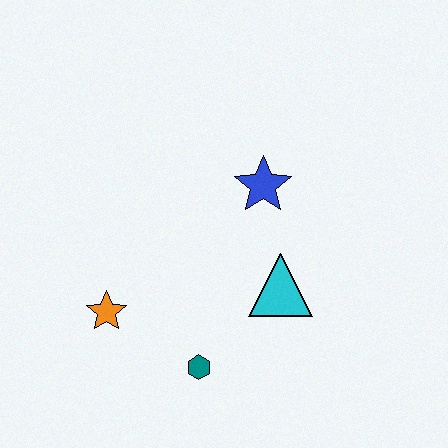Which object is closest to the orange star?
The teal hexagon is closest to the orange star.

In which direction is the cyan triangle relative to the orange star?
The cyan triangle is to the right of the orange star.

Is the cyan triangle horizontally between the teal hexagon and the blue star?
No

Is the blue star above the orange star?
Yes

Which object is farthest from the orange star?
The blue star is farthest from the orange star.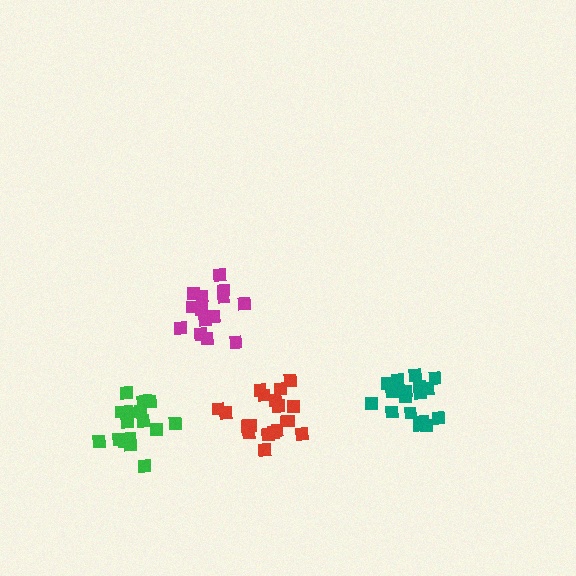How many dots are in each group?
Group 1: 18 dots, Group 2: 14 dots, Group 3: 19 dots, Group 4: 19 dots (70 total).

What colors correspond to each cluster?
The clusters are colored: teal, magenta, green, red.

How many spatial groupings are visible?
There are 4 spatial groupings.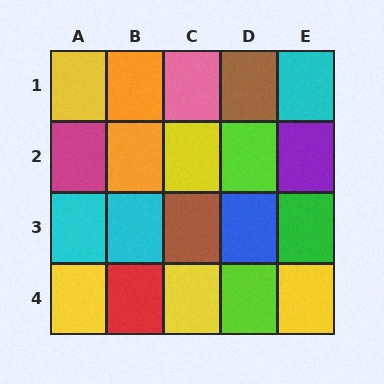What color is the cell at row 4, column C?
Yellow.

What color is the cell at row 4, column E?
Yellow.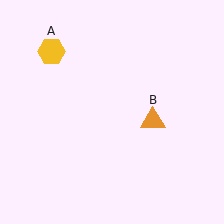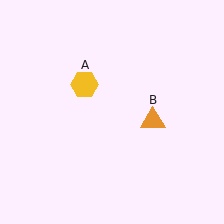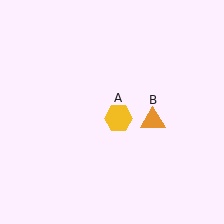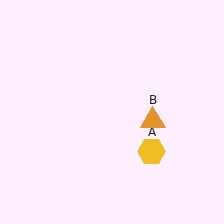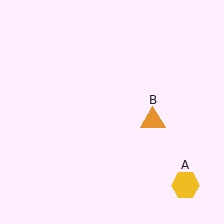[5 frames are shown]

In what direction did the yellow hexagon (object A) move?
The yellow hexagon (object A) moved down and to the right.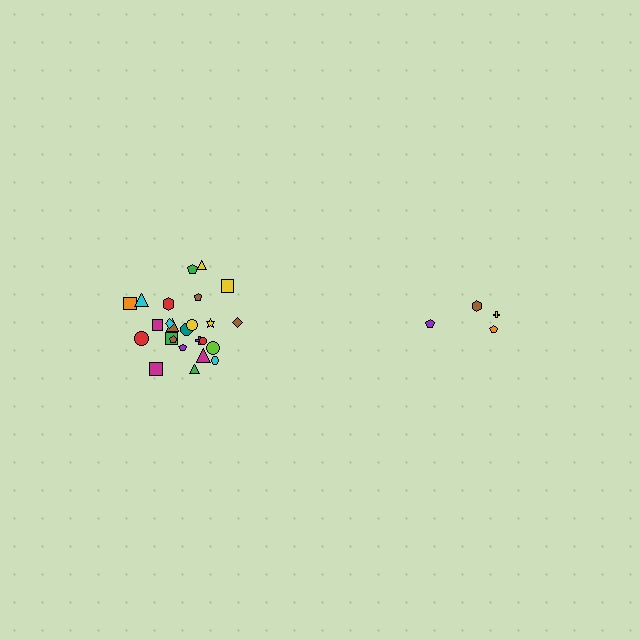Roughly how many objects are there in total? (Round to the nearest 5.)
Roughly 30 objects in total.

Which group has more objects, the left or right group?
The left group.